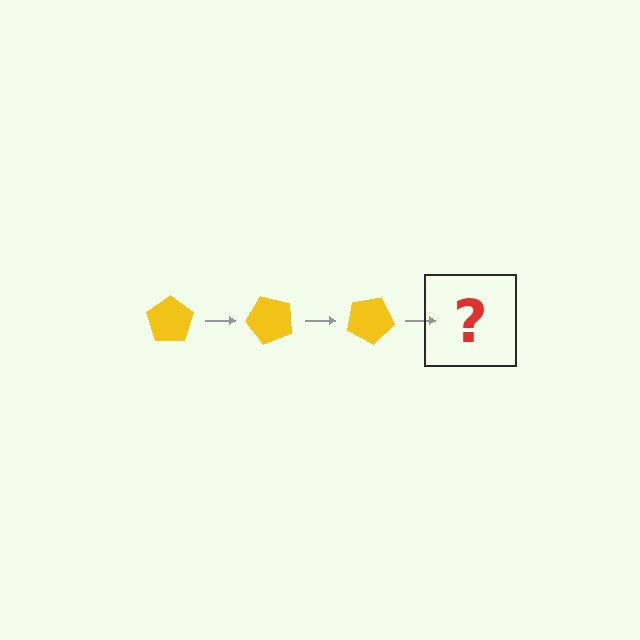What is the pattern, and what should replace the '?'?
The pattern is that the pentagon rotates 50 degrees each step. The '?' should be a yellow pentagon rotated 150 degrees.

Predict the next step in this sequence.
The next step is a yellow pentagon rotated 150 degrees.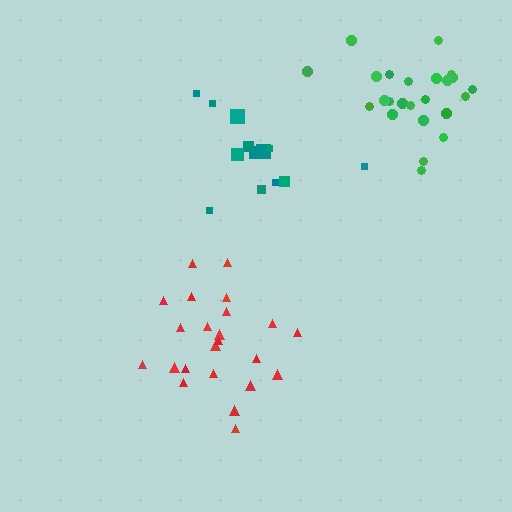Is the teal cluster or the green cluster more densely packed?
Green.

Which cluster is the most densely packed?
Green.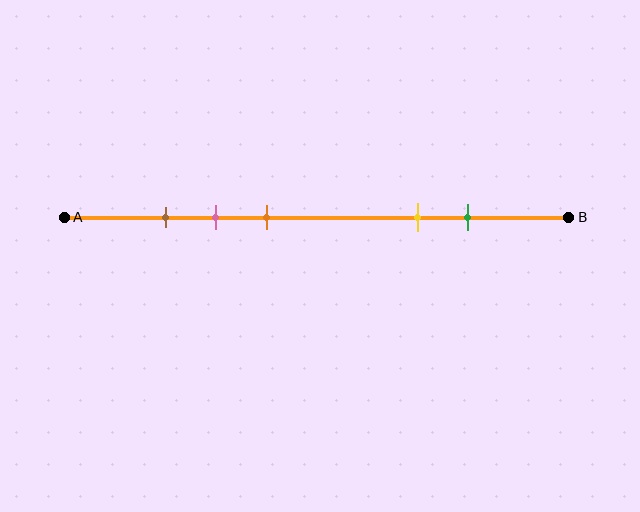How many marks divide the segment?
There are 5 marks dividing the segment.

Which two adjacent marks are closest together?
The brown and pink marks are the closest adjacent pair.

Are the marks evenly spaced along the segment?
No, the marks are not evenly spaced.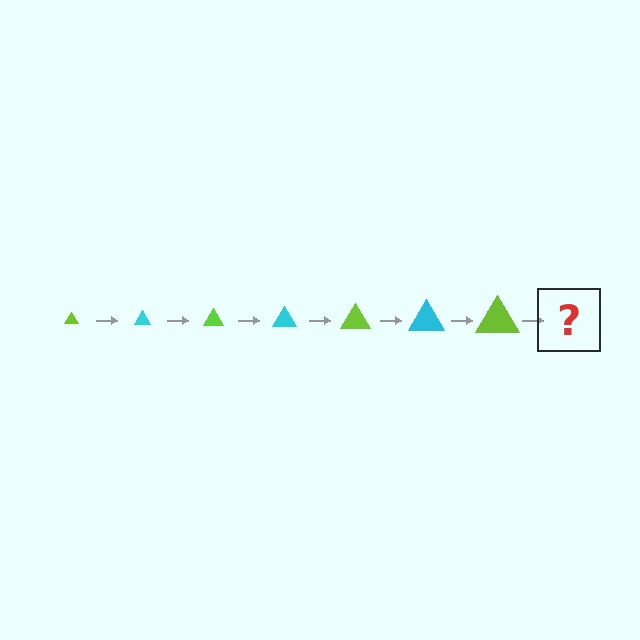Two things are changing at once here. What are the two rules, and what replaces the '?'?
The two rules are that the triangle grows larger each step and the color cycles through lime and cyan. The '?' should be a cyan triangle, larger than the previous one.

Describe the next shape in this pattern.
It should be a cyan triangle, larger than the previous one.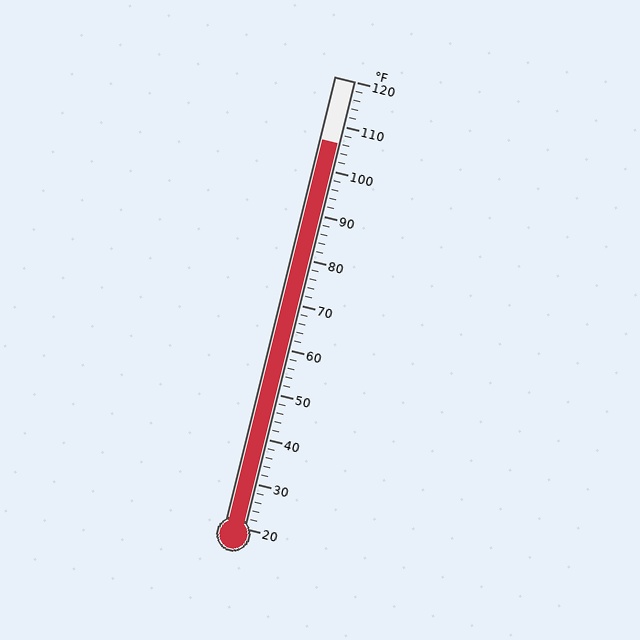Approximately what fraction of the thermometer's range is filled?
The thermometer is filled to approximately 85% of its range.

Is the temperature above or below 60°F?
The temperature is above 60°F.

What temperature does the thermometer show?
The thermometer shows approximately 106°F.